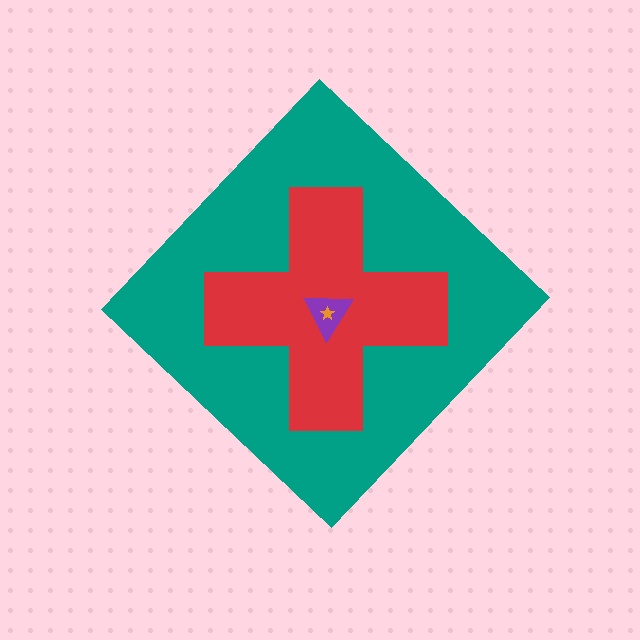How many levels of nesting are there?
4.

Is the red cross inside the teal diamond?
Yes.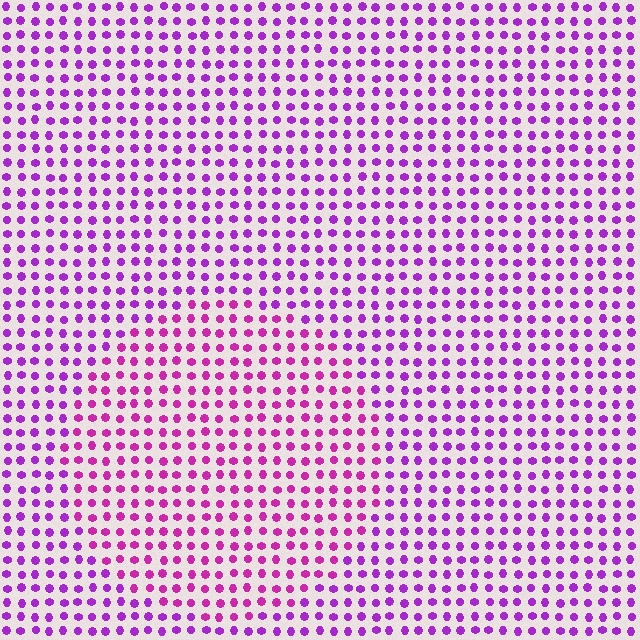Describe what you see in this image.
The image is filled with small purple elements in a uniform arrangement. A circle-shaped region is visible where the elements are tinted to a slightly different hue, forming a subtle color boundary.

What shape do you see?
I see a circle.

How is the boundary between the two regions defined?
The boundary is defined purely by a slight shift in hue (about 25 degrees). Spacing, size, and orientation are identical on both sides.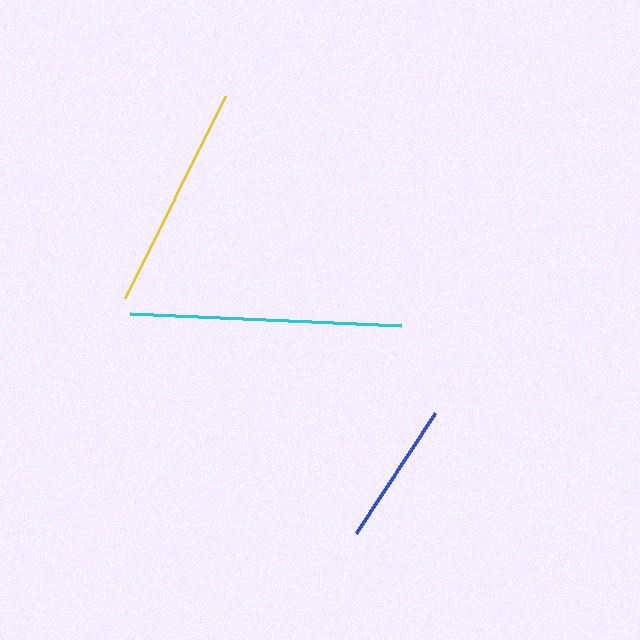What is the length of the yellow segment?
The yellow segment is approximately 226 pixels long.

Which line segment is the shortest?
The blue line is the shortest at approximately 144 pixels.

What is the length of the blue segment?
The blue segment is approximately 144 pixels long.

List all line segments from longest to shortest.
From longest to shortest: cyan, yellow, blue.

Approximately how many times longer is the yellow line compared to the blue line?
The yellow line is approximately 1.6 times the length of the blue line.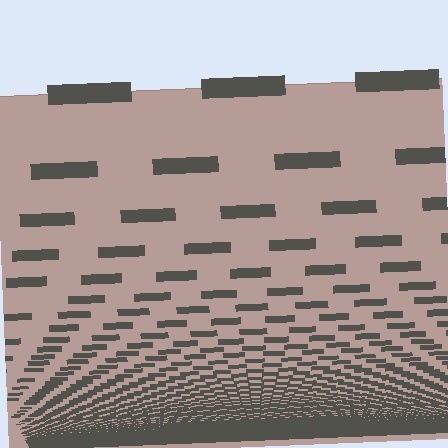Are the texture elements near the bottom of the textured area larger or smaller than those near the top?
Smaller. The gradient is inverted — elements near the bottom are smaller and denser.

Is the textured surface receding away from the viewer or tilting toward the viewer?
The surface appears to tilt toward the viewer. Texture elements get larger and sparser toward the top.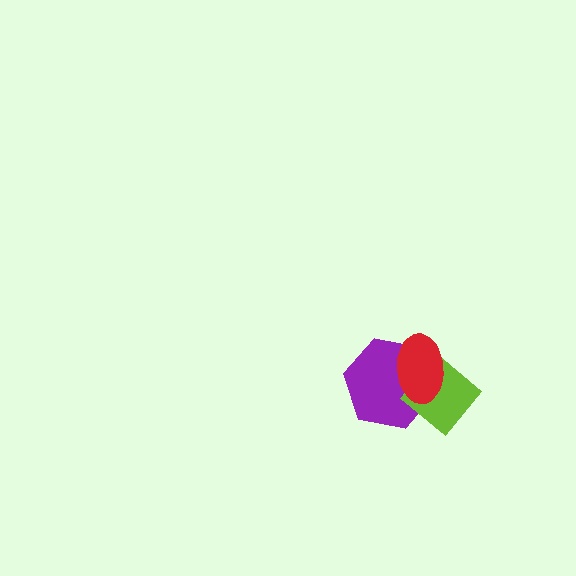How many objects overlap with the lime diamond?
2 objects overlap with the lime diamond.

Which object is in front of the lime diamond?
The red ellipse is in front of the lime diamond.